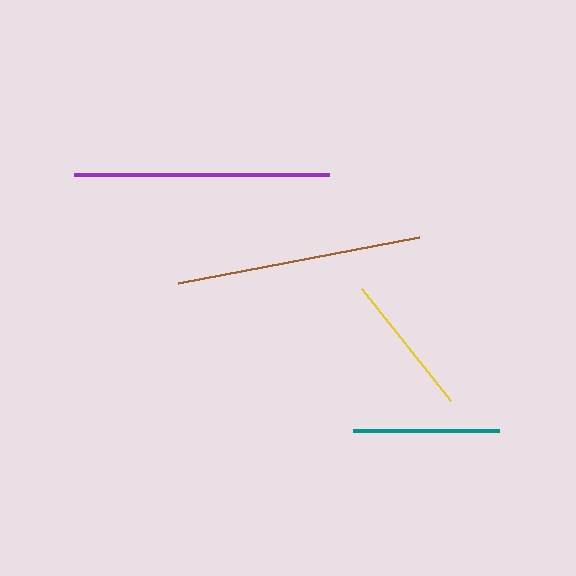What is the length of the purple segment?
The purple segment is approximately 255 pixels long.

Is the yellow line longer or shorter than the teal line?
The teal line is longer than the yellow line.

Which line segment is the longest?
The purple line is the longest at approximately 255 pixels.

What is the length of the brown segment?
The brown segment is approximately 245 pixels long.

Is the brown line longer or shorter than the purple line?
The purple line is longer than the brown line.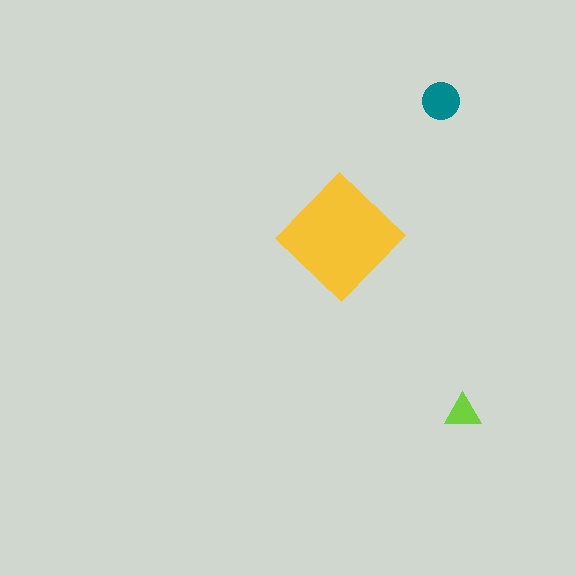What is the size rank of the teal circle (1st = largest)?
2nd.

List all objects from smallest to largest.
The lime triangle, the teal circle, the yellow diamond.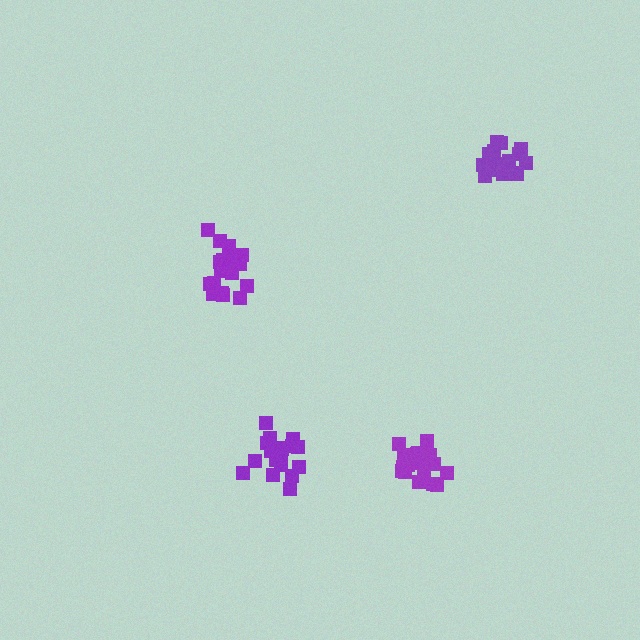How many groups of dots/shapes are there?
There are 4 groups.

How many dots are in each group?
Group 1: 20 dots, Group 2: 19 dots, Group 3: 20 dots, Group 4: 19 dots (78 total).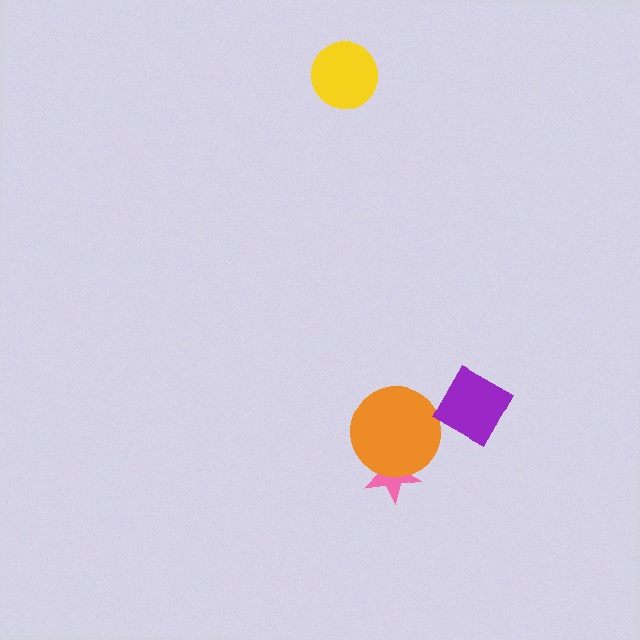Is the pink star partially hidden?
Yes, it is partially covered by another shape.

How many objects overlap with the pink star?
1 object overlaps with the pink star.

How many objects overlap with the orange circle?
1 object overlaps with the orange circle.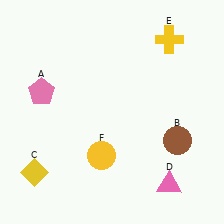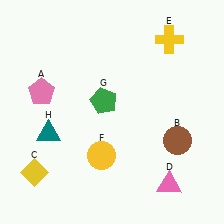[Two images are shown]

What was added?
A green pentagon (G), a teal triangle (H) were added in Image 2.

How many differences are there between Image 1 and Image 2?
There are 2 differences between the two images.